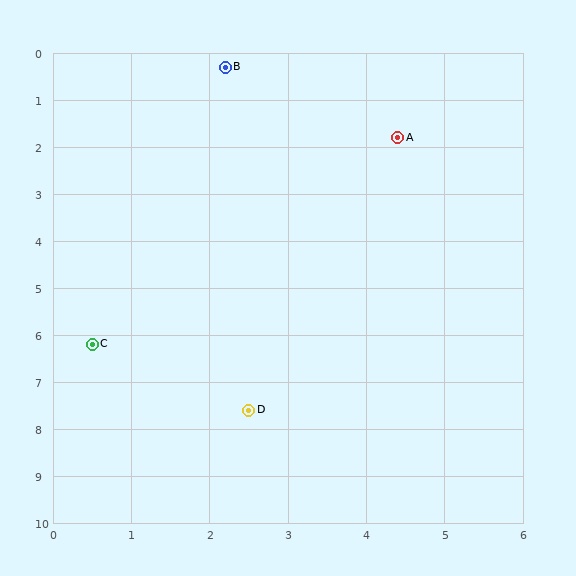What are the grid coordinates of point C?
Point C is at approximately (0.5, 6.2).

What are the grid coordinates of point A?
Point A is at approximately (4.4, 1.8).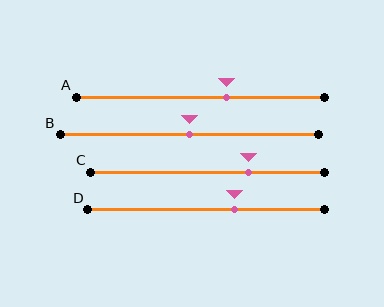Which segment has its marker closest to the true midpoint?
Segment B has its marker closest to the true midpoint.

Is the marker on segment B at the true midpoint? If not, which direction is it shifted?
Yes, the marker on segment B is at the true midpoint.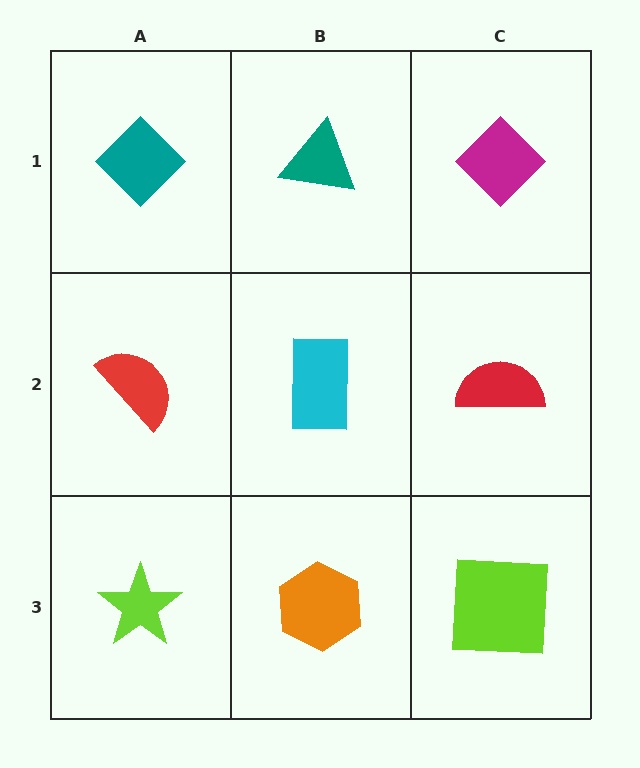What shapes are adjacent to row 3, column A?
A red semicircle (row 2, column A), an orange hexagon (row 3, column B).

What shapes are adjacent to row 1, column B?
A cyan rectangle (row 2, column B), a teal diamond (row 1, column A), a magenta diamond (row 1, column C).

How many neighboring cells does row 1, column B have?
3.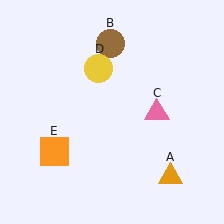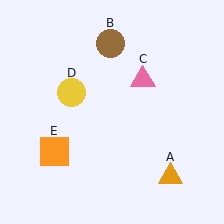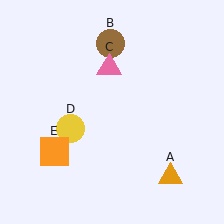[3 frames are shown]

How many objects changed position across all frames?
2 objects changed position: pink triangle (object C), yellow circle (object D).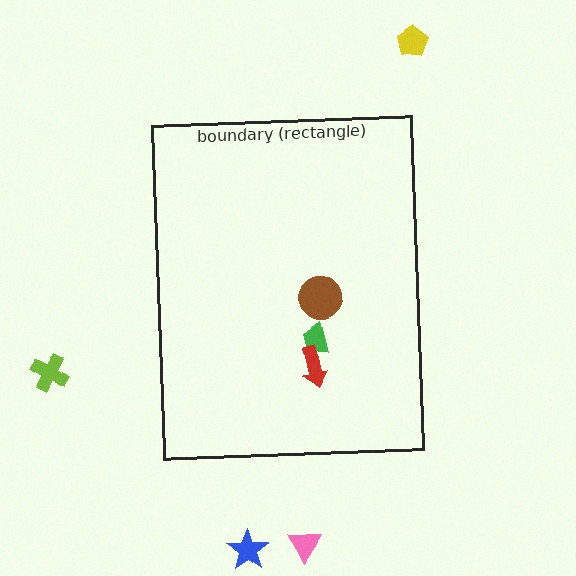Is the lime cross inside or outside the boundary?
Outside.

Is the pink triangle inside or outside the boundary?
Outside.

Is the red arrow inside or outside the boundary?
Inside.